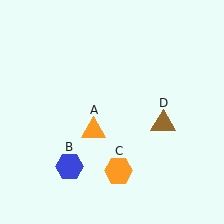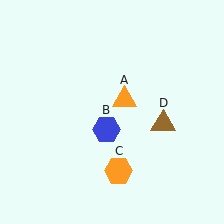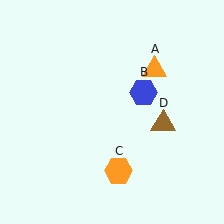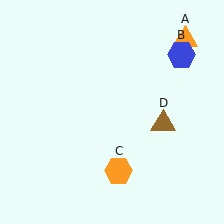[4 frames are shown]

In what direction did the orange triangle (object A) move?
The orange triangle (object A) moved up and to the right.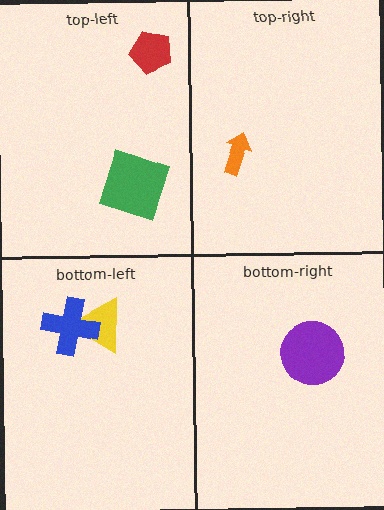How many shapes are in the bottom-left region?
2.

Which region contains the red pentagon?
The top-left region.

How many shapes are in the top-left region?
2.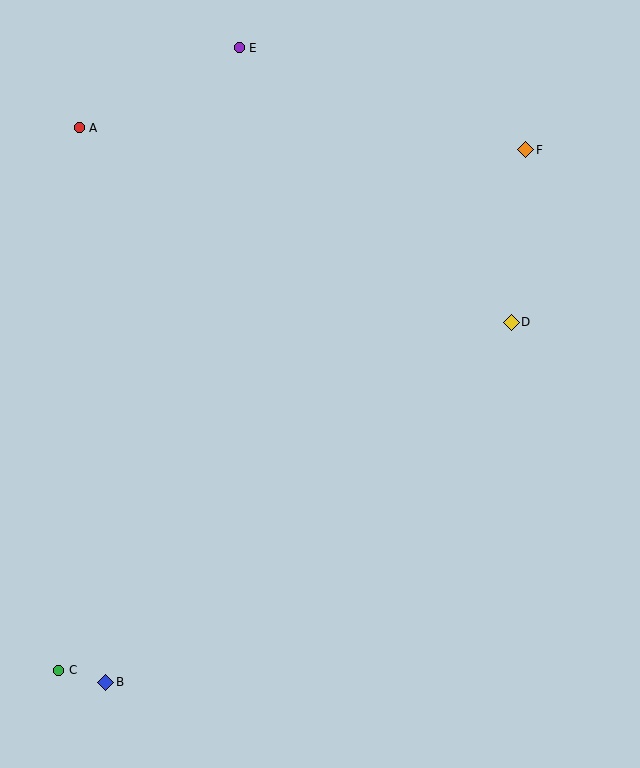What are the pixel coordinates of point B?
Point B is at (106, 682).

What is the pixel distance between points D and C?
The distance between D and C is 571 pixels.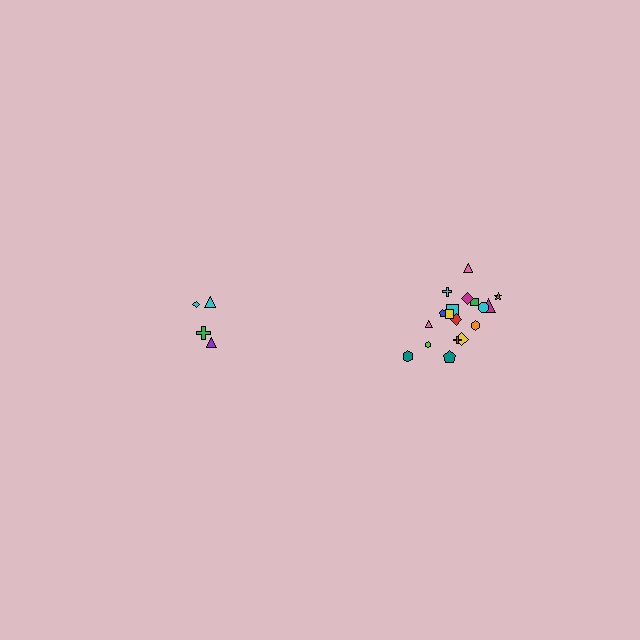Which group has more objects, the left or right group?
The right group.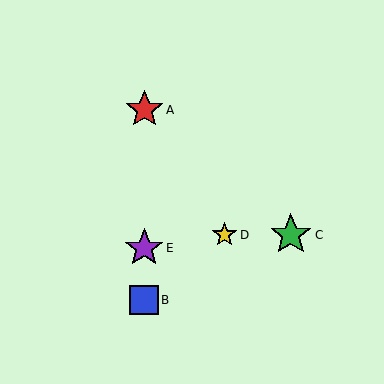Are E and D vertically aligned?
No, E is at x≈144 and D is at x≈224.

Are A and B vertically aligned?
Yes, both are at x≈144.